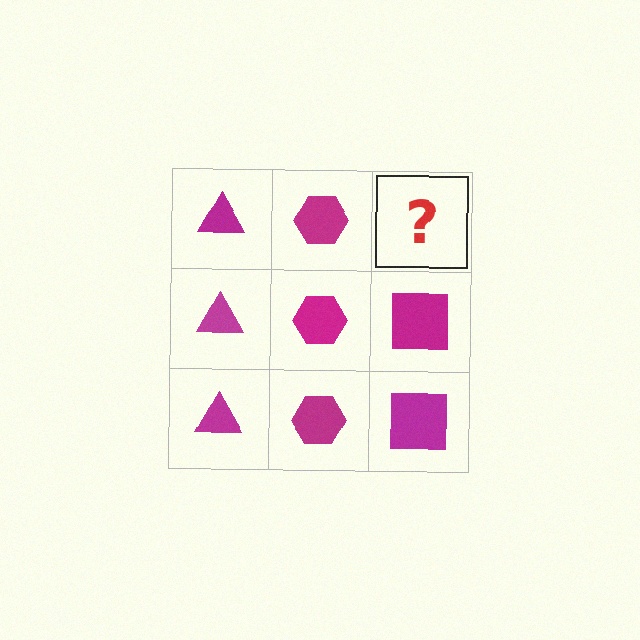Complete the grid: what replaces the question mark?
The question mark should be replaced with a magenta square.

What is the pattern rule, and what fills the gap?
The rule is that each column has a consistent shape. The gap should be filled with a magenta square.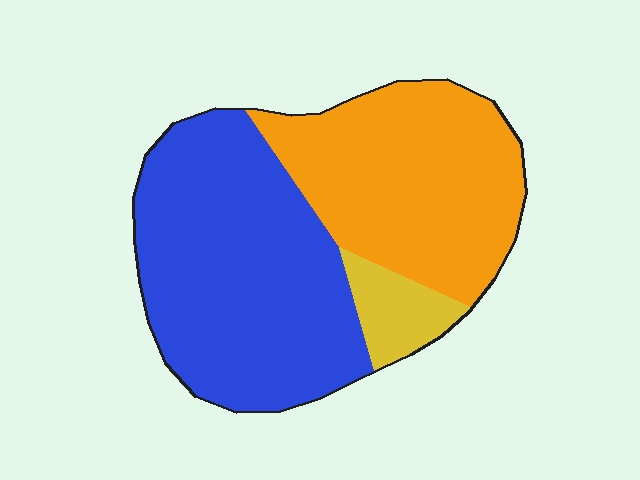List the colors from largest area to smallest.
From largest to smallest: blue, orange, yellow.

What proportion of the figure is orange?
Orange takes up about two fifths (2/5) of the figure.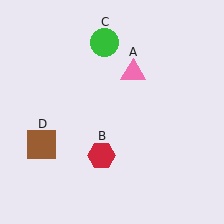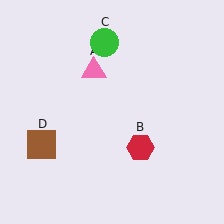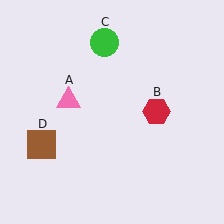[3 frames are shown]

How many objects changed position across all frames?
2 objects changed position: pink triangle (object A), red hexagon (object B).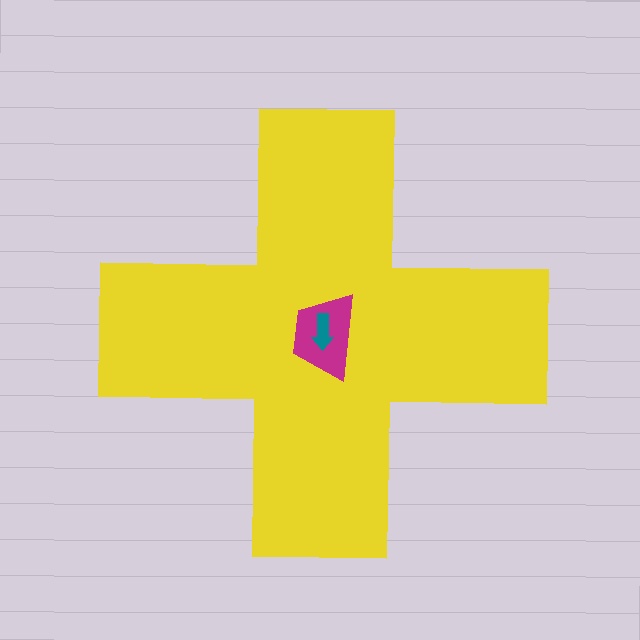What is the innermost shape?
The teal arrow.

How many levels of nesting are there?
3.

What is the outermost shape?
The yellow cross.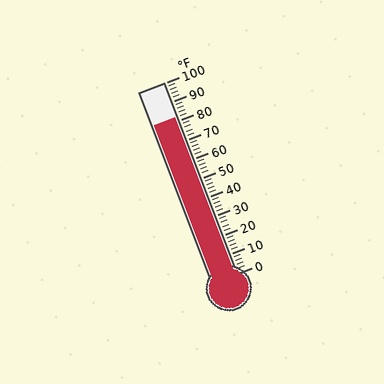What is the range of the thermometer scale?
The thermometer scale ranges from 0°F to 100°F.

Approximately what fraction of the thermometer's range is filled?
The thermometer is filled to approximately 80% of its range.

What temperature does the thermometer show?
The thermometer shows approximately 82°F.